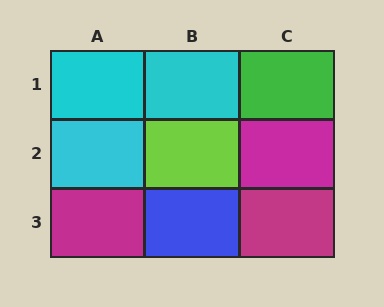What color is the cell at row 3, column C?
Magenta.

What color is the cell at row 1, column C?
Green.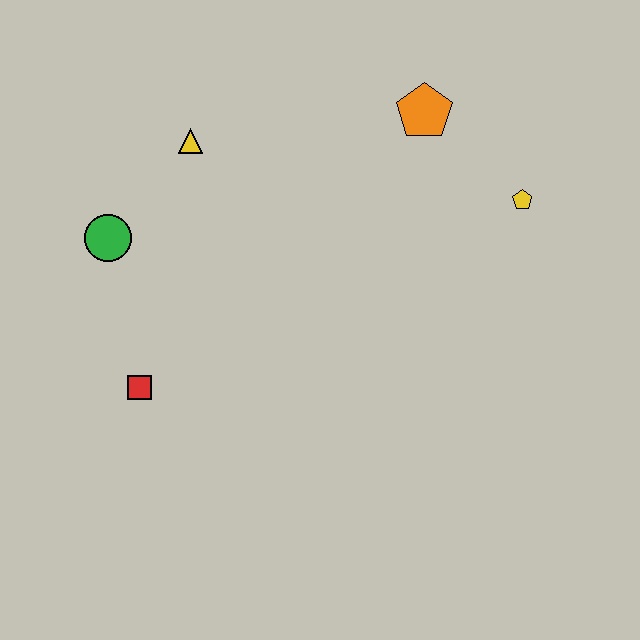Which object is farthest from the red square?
The yellow pentagon is farthest from the red square.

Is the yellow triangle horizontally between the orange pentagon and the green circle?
Yes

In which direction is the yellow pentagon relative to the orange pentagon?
The yellow pentagon is to the right of the orange pentagon.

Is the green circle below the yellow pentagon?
Yes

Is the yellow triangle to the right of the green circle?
Yes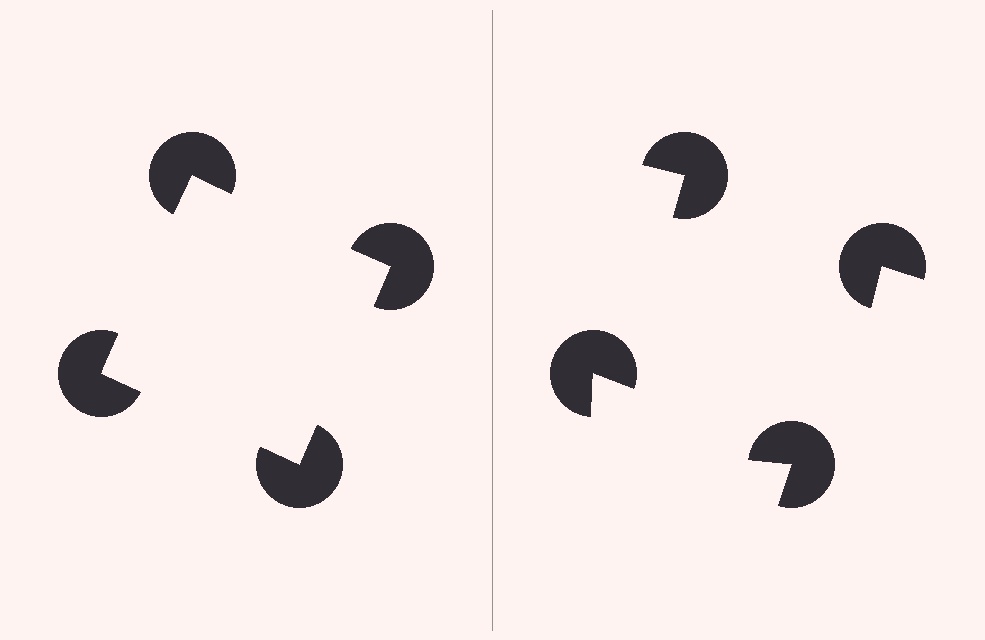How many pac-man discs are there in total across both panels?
8 — 4 on each side.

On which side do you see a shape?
An illusory square appears on the left side. On the right side the wedge cuts are rotated, so no coherent shape forms.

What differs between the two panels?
The pac-man discs are positioned identically on both sides; only the wedge orientations differ. On the left they align to a square; on the right they are misaligned.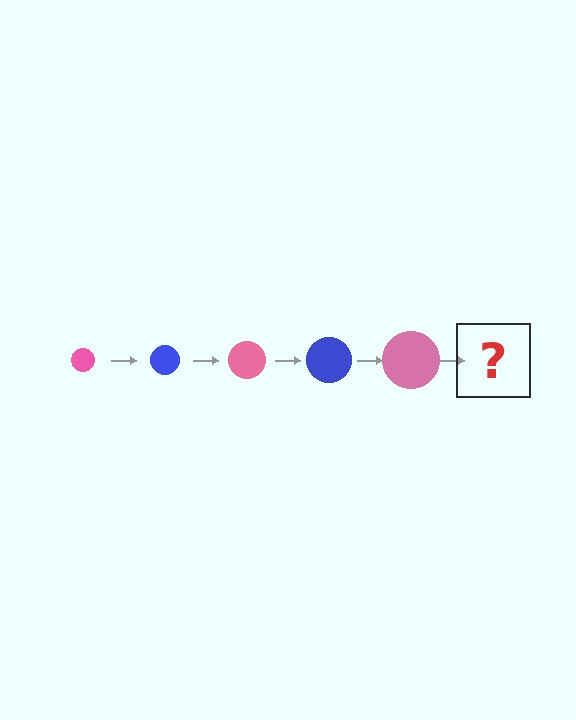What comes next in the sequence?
The next element should be a blue circle, larger than the previous one.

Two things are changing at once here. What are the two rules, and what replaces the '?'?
The two rules are that the circle grows larger each step and the color cycles through pink and blue. The '?' should be a blue circle, larger than the previous one.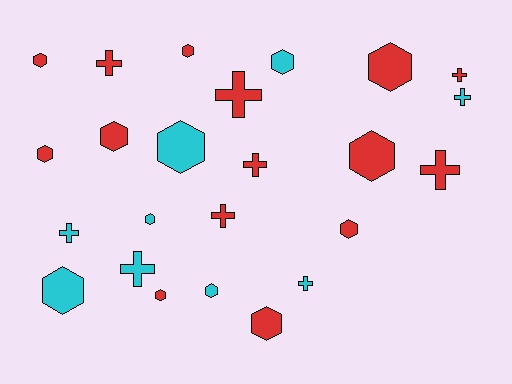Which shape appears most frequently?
Hexagon, with 14 objects.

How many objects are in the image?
There are 24 objects.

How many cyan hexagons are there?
There are 5 cyan hexagons.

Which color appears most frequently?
Red, with 15 objects.